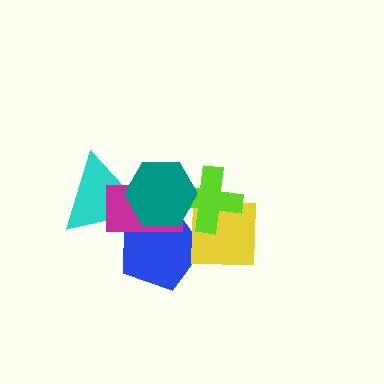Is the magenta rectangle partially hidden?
Yes, it is partially covered by another shape.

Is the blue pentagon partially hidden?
Yes, it is partially covered by another shape.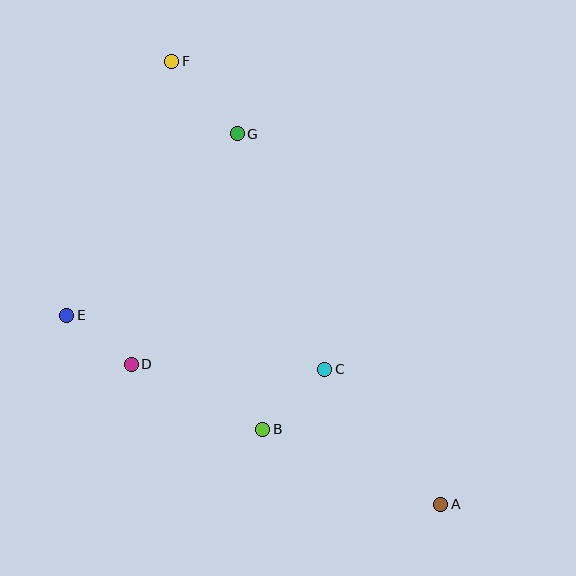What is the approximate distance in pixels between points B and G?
The distance between B and G is approximately 296 pixels.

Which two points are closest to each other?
Points D and E are closest to each other.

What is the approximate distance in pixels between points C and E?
The distance between C and E is approximately 264 pixels.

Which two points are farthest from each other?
Points A and F are farthest from each other.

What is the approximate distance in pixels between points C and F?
The distance between C and F is approximately 344 pixels.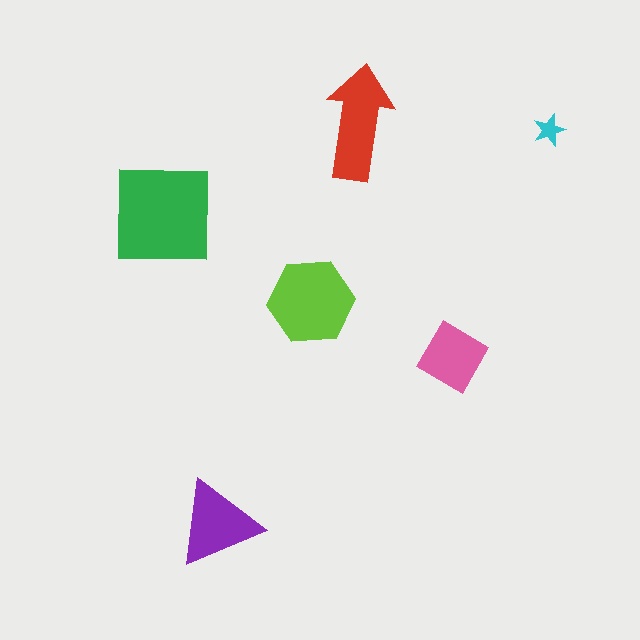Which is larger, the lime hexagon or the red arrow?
The lime hexagon.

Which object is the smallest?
The cyan star.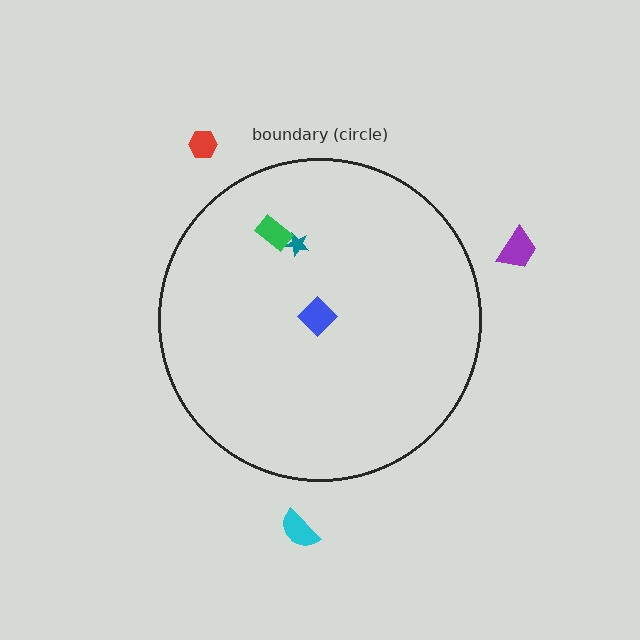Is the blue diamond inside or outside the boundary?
Inside.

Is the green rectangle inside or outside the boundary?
Inside.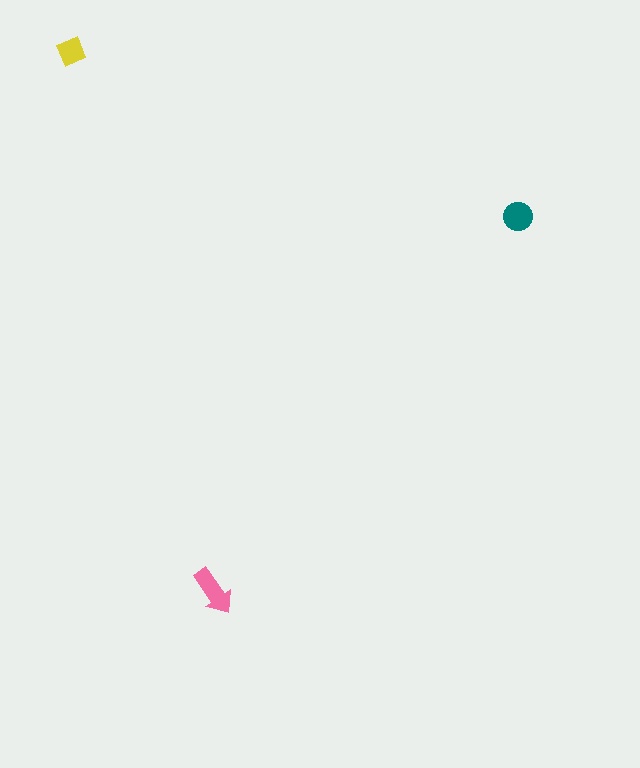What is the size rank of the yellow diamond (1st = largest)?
3rd.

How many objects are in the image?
There are 3 objects in the image.